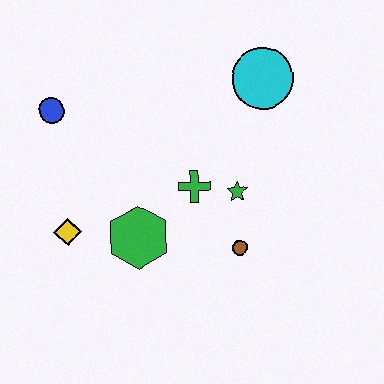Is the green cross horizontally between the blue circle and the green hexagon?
No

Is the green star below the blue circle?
Yes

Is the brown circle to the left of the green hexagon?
No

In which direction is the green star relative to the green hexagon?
The green star is to the right of the green hexagon.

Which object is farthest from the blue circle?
The brown circle is farthest from the blue circle.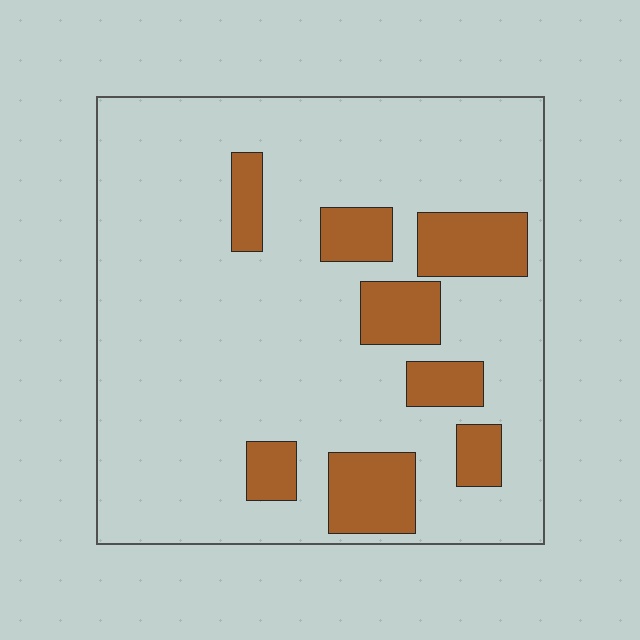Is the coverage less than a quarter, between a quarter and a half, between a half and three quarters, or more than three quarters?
Less than a quarter.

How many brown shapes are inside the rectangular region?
8.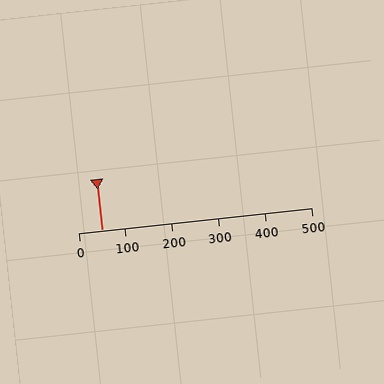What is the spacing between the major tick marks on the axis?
The major ticks are spaced 100 apart.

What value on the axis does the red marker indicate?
The marker indicates approximately 50.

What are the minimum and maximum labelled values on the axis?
The axis runs from 0 to 500.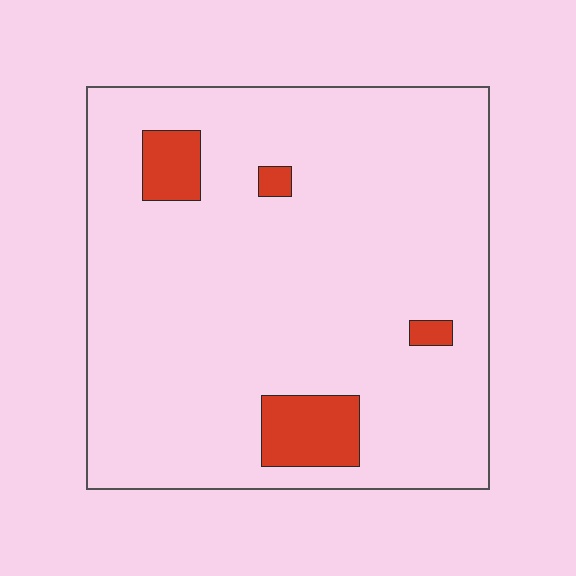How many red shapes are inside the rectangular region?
4.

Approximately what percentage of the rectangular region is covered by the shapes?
Approximately 10%.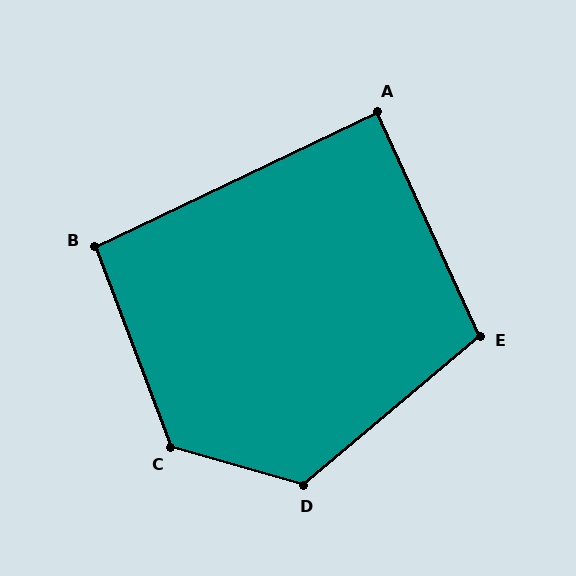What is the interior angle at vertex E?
Approximately 106 degrees (obtuse).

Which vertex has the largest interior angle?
C, at approximately 127 degrees.